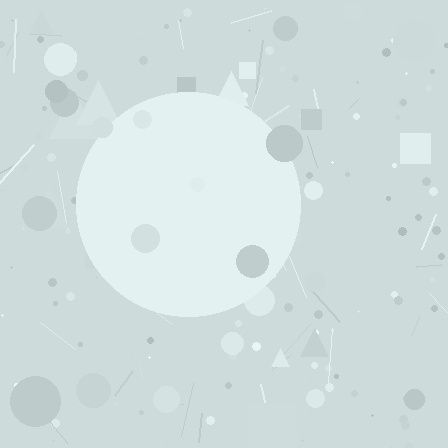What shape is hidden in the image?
A circle is hidden in the image.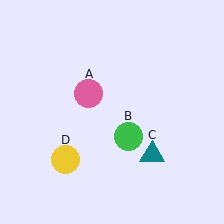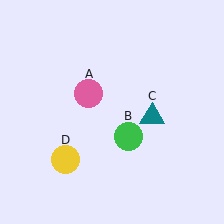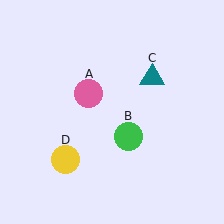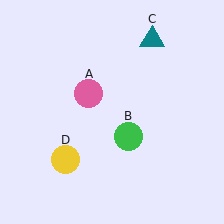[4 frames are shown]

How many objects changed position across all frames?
1 object changed position: teal triangle (object C).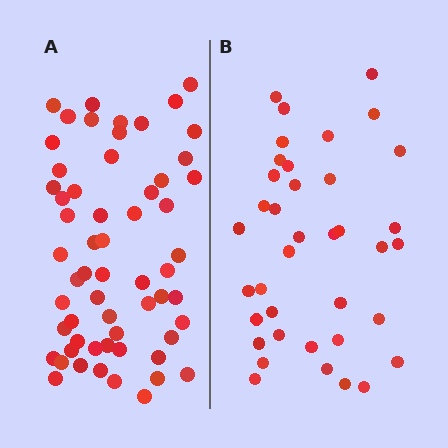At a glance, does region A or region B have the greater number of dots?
Region A (the left region) has more dots.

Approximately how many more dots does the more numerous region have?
Region A has approximately 20 more dots than region B.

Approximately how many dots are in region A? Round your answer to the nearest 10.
About 60 dots. (The exact count is 59, which rounds to 60.)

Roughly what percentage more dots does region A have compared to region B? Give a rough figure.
About 55% more.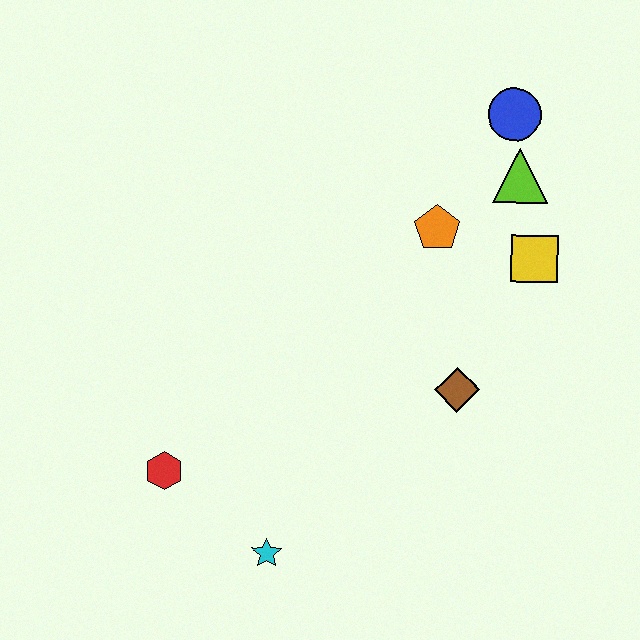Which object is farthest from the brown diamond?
The red hexagon is farthest from the brown diamond.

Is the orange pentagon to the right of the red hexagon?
Yes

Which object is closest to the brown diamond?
The yellow square is closest to the brown diamond.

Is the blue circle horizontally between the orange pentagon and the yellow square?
Yes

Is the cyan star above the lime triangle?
No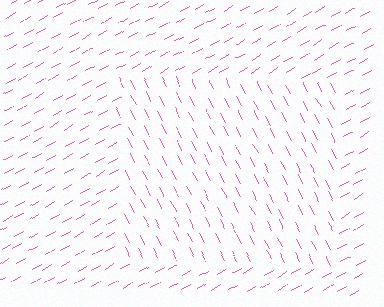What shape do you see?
I see a rectangle.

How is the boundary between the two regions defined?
The boundary is defined purely by a change in line orientation (approximately 88 degrees difference). All lines are the same color and thickness.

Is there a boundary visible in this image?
Yes, there is a texture boundary formed by a change in line orientation.